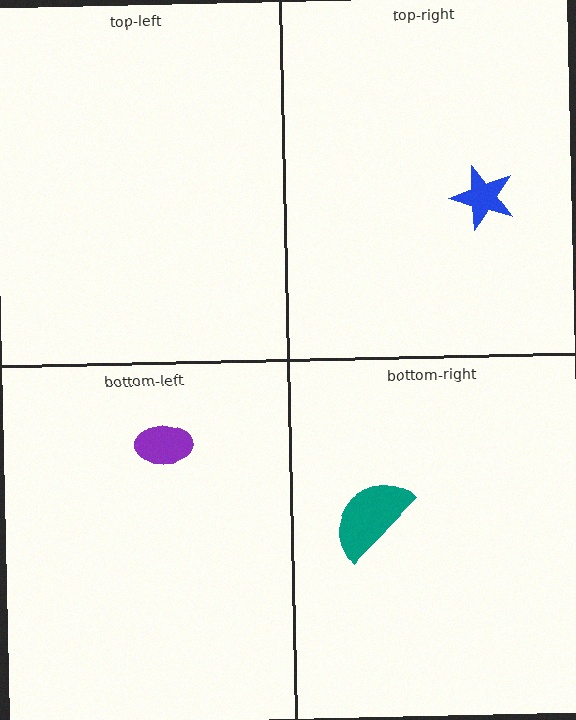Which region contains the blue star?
The top-right region.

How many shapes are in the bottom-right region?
1.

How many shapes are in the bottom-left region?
1.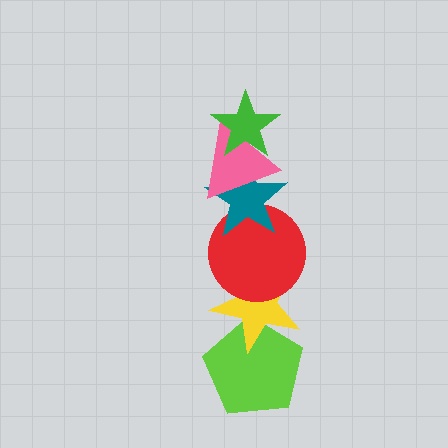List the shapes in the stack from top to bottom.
From top to bottom: the green star, the pink triangle, the teal star, the red circle, the yellow star, the lime pentagon.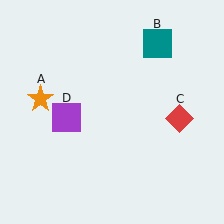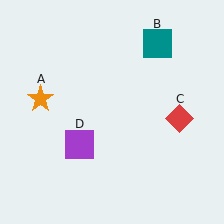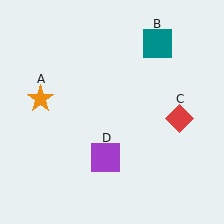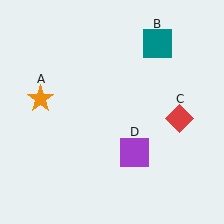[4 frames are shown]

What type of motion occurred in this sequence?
The purple square (object D) rotated counterclockwise around the center of the scene.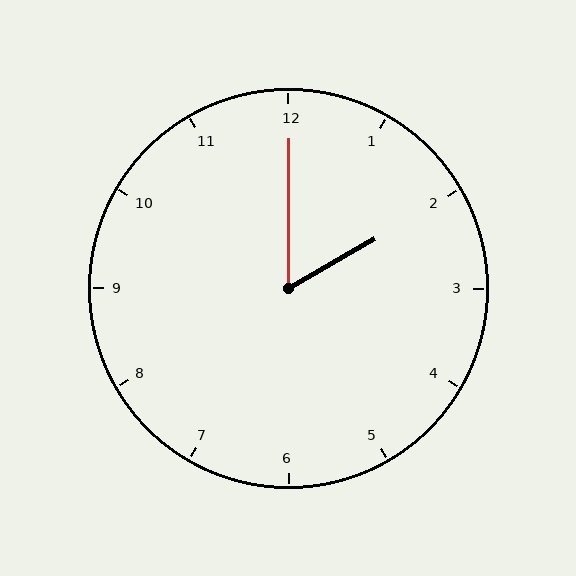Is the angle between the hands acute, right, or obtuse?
It is acute.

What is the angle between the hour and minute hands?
Approximately 60 degrees.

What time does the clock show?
2:00.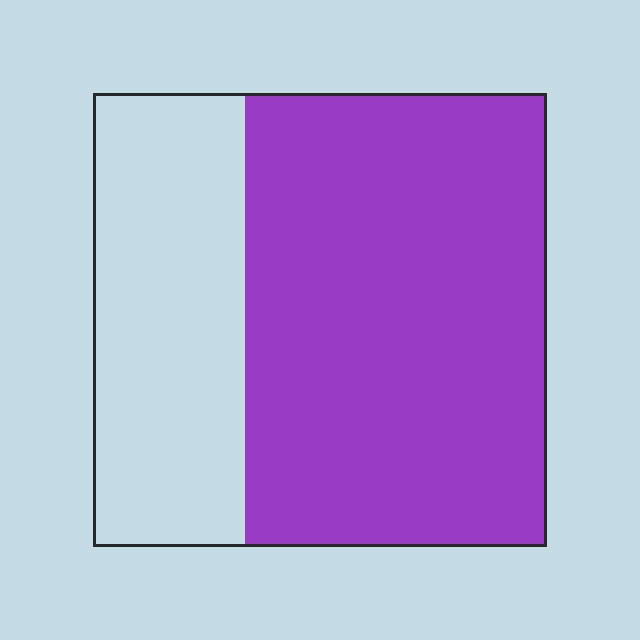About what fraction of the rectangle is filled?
About two thirds (2/3).